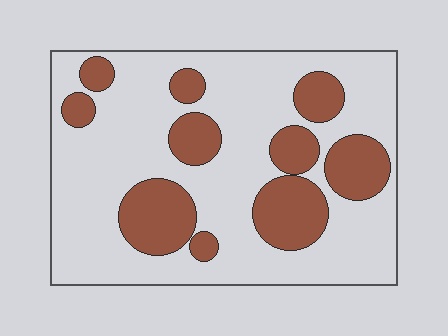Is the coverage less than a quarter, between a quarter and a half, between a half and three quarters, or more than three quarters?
Between a quarter and a half.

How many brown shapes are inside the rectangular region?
10.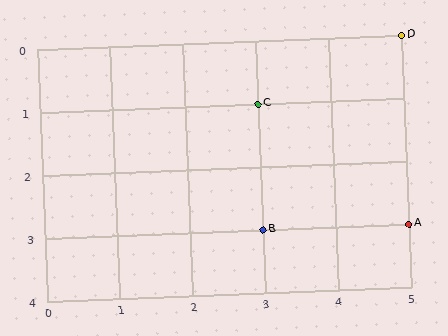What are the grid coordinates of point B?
Point B is at grid coordinates (3, 3).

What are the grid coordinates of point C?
Point C is at grid coordinates (3, 1).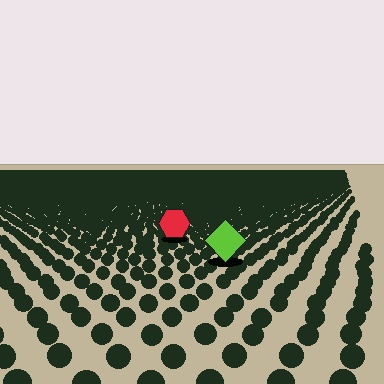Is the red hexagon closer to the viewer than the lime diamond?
No. The lime diamond is closer — you can tell from the texture gradient: the ground texture is coarser near it.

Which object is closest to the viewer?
The lime diamond is closest. The texture marks near it are larger and more spread out.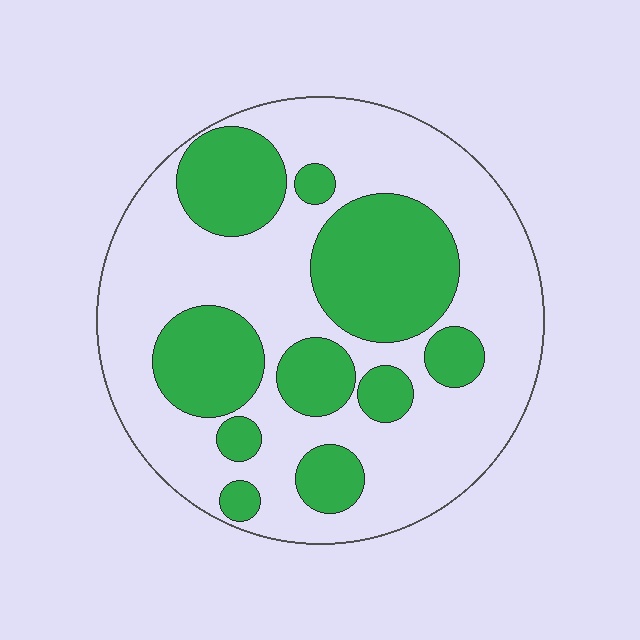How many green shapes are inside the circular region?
10.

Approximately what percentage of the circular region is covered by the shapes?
Approximately 35%.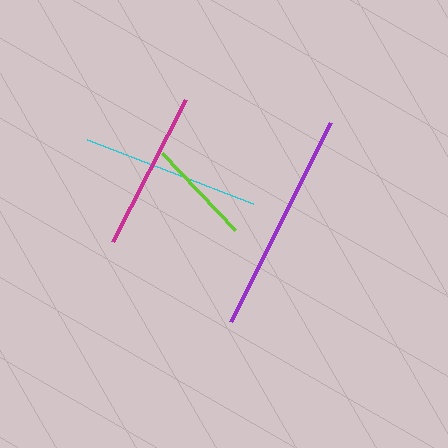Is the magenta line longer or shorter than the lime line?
The magenta line is longer than the lime line.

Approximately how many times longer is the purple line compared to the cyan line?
The purple line is approximately 1.2 times the length of the cyan line.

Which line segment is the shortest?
The lime line is the shortest at approximately 106 pixels.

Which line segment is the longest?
The purple line is the longest at approximately 222 pixels.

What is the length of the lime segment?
The lime segment is approximately 106 pixels long.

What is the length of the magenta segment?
The magenta segment is approximately 159 pixels long.